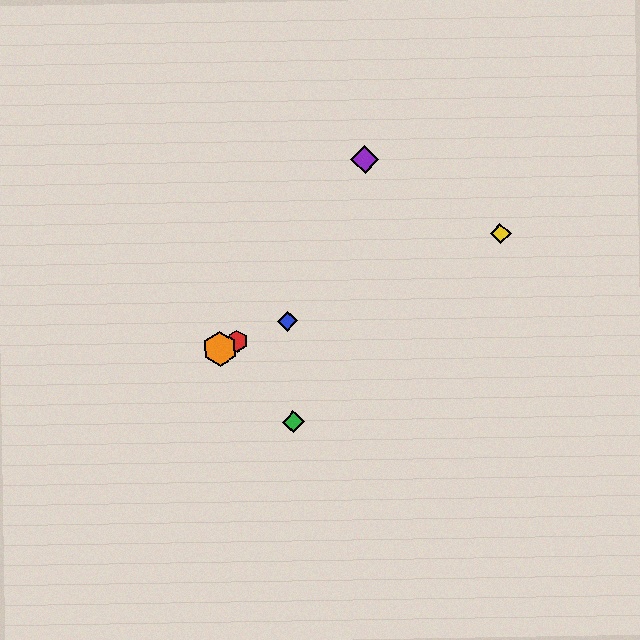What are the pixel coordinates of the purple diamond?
The purple diamond is at (365, 160).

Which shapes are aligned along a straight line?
The red hexagon, the blue diamond, the yellow diamond, the orange hexagon are aligned along a straight line.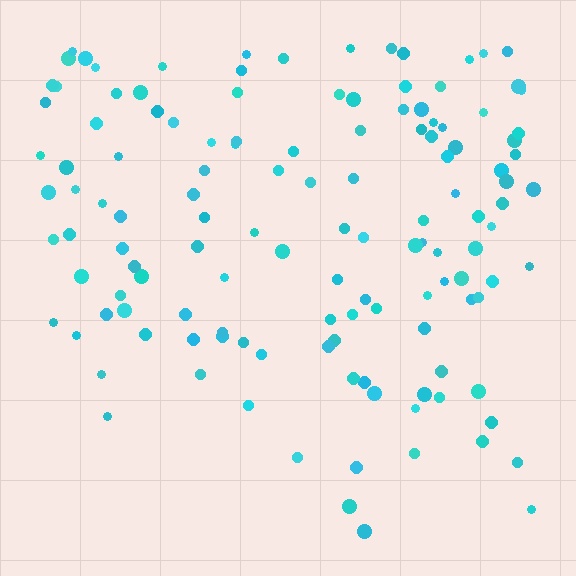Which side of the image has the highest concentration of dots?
The top.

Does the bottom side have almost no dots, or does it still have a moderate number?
Still a moderate number, just noticeably fewer than the top.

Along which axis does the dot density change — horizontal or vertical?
Vertical.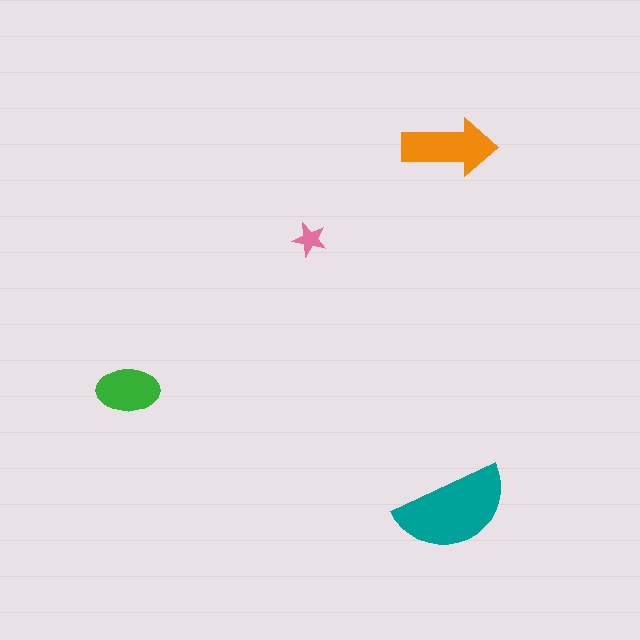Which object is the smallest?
The pink star.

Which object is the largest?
The teal semicircle.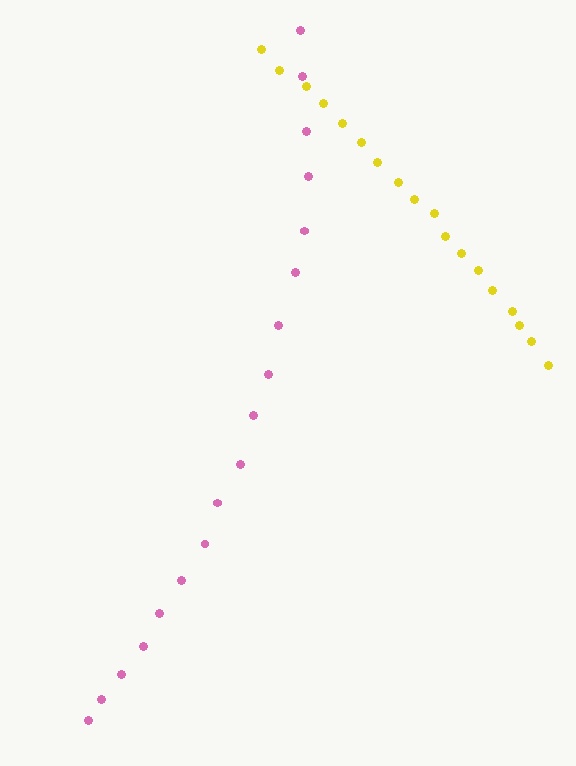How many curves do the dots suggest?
There are 2 distinct paths.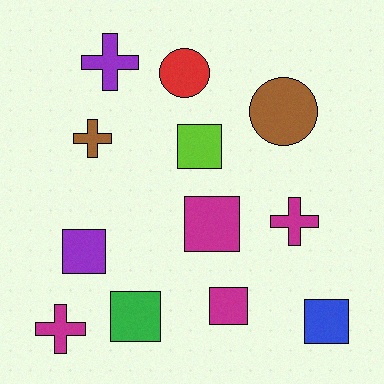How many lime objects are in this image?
There is 1 lime object.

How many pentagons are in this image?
There are no pentagons.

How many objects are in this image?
There are 12 objects.